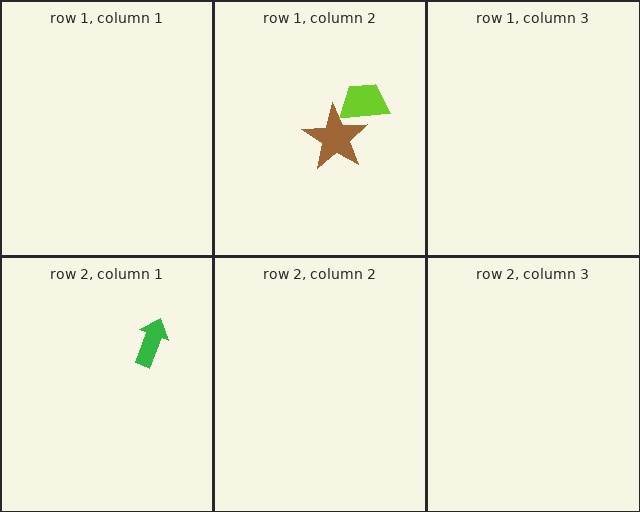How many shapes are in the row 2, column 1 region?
1.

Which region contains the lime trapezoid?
The row 1, column 2 region.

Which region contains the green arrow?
The row 2, column 1 region.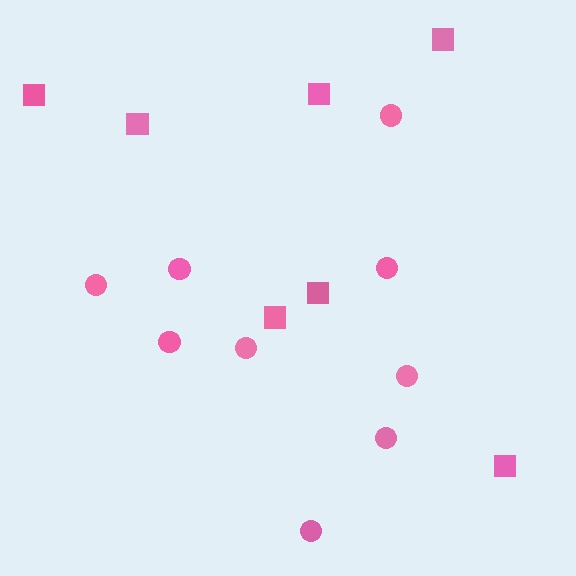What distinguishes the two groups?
There are 2 groups: one group of squares (7) and one group of circles (9).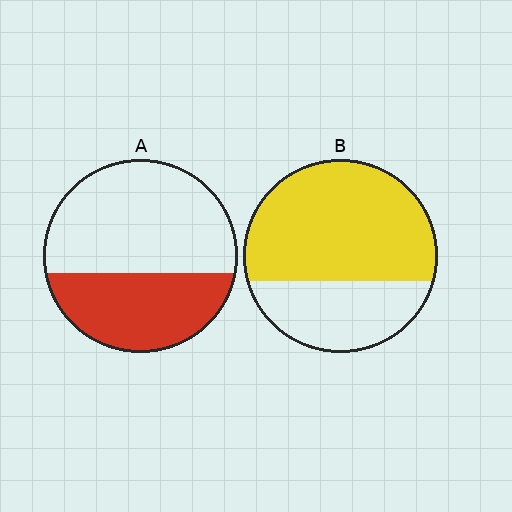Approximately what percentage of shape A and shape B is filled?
A is approximately 40% and B is approximately 65%.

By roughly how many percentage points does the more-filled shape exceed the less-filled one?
By roughly 25 percentage points (B over A).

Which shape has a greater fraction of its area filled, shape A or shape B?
Shape B.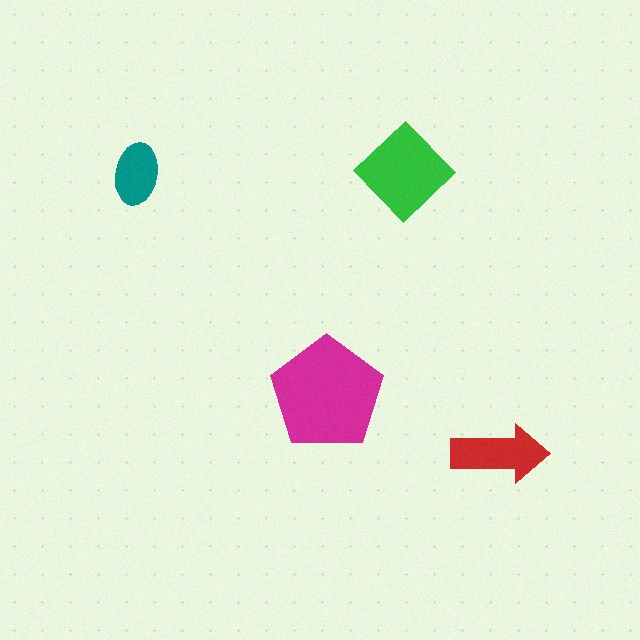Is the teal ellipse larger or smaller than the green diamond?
Smaller.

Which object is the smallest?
The teal ellipse.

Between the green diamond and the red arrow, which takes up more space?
The green diamond.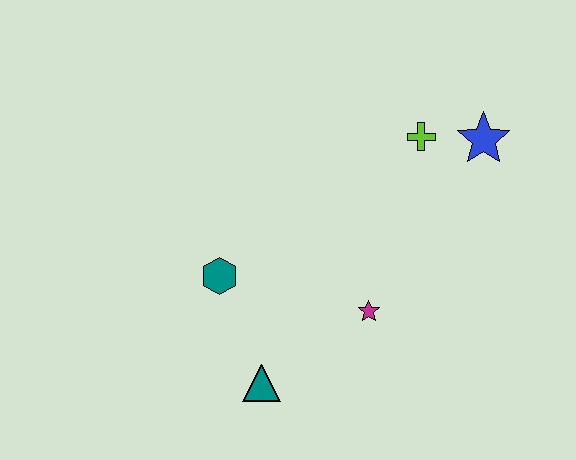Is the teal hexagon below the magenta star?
No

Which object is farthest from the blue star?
The teal triangle is farthest from the blue star.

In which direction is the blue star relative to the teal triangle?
The blue star is above the teal triangle.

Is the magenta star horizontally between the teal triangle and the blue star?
Yes